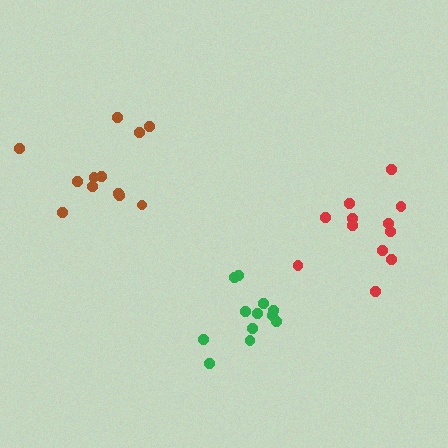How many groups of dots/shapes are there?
There are 3 groups.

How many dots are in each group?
Group 1: 12 dots, Group 2: 12 dots, Group 3: 12 dots (36 total).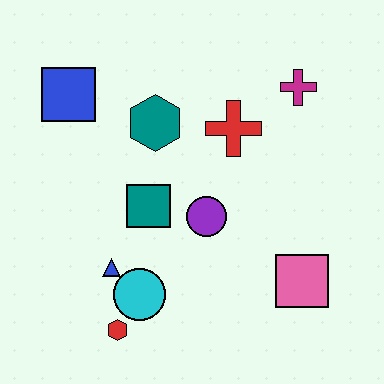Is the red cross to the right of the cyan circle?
Yes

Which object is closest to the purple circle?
The teal square is closest to the purple circle.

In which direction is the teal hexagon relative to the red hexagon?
The teal hexagon is above the red hexagon.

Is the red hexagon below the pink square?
Yes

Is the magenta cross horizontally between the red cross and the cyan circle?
No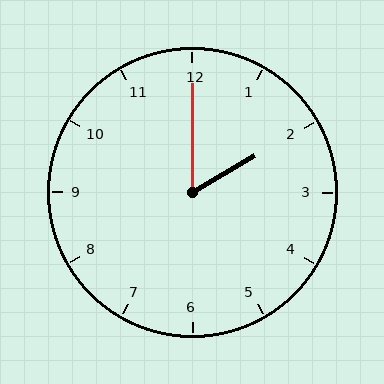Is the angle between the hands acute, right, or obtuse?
It is acute.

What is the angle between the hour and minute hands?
Approximately 60 degrees.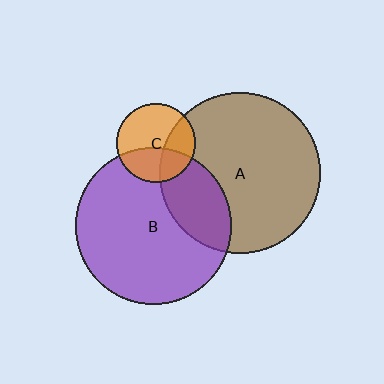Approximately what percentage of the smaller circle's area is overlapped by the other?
Approximately 25%.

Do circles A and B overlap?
Yes.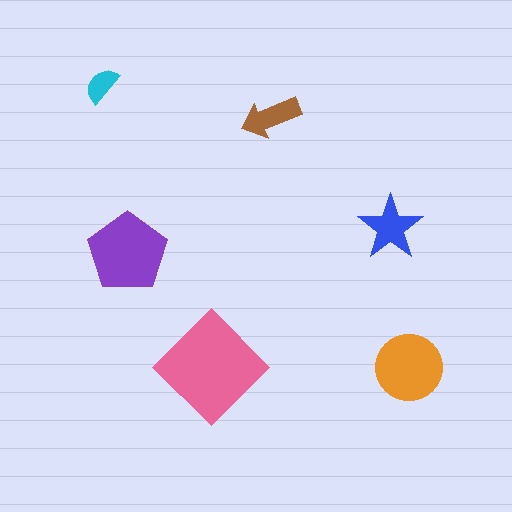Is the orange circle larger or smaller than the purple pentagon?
Smaller.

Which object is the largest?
The pink diamond.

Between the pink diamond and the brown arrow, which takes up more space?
The pink diamond.